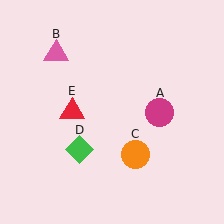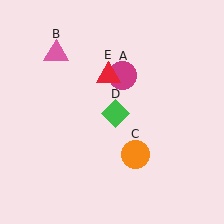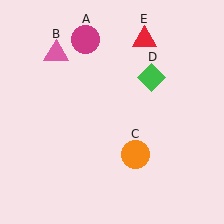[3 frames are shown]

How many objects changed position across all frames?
3 objects changed position: magenta circle (object A), green diamond (object D), red triangle (object E).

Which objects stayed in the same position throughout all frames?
Pink triangle (object B) and orange circle (object C) remained stationary.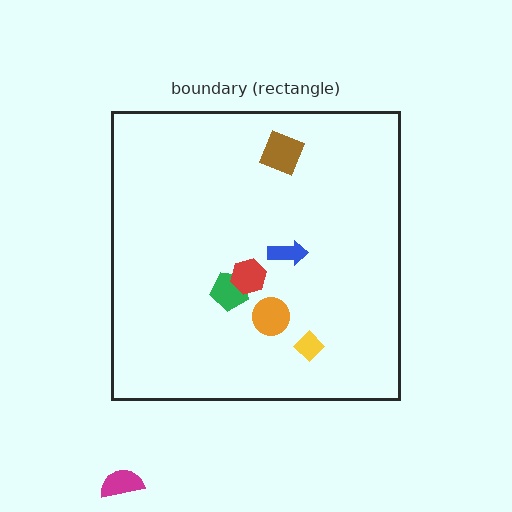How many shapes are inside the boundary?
6 inside, 1 outside.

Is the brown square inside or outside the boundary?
Inside.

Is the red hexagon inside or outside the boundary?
Inside.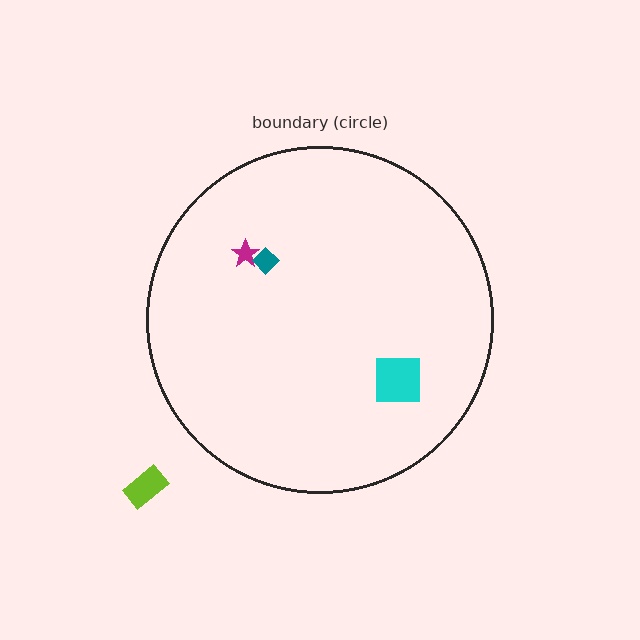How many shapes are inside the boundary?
3 inside, 1 outside.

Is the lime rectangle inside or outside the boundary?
Outside.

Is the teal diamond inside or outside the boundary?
Inside.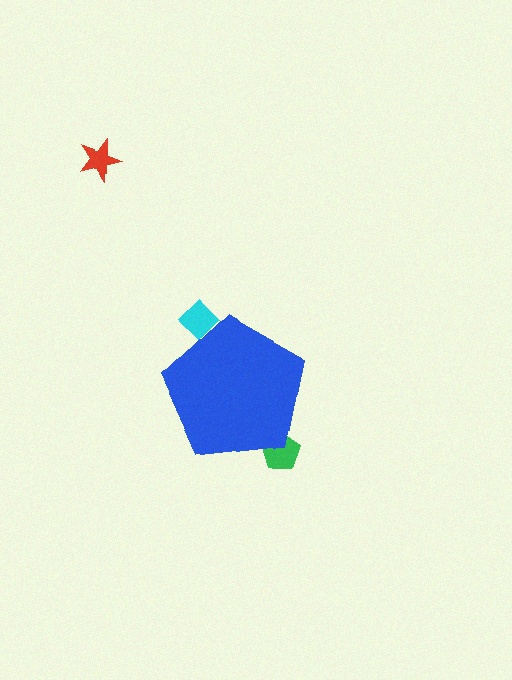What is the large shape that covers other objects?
A blue pentagon.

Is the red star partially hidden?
No, the red star is fully visible.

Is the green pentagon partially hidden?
Yes, the green pentagon is partially hidden behind the blue pentagon.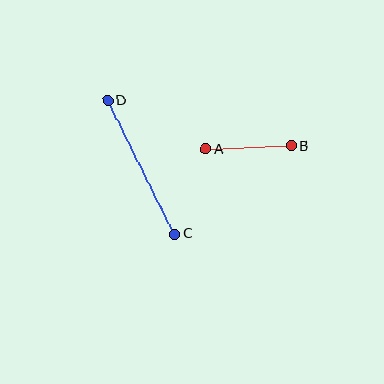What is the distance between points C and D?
The distance is approximately 149 pixels.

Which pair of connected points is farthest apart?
Points C and D are farthest apart.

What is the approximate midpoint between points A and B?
The midpoint is at approximately (249, 148) pixels.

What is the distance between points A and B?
The distance is approximately 85 pixels.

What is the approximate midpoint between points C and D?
The midpoint is at approximately (141, 167) pixels.